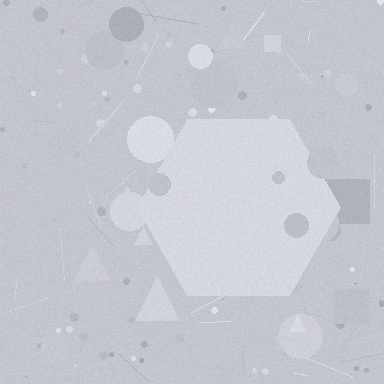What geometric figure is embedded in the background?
A hexagon is embedded in the background.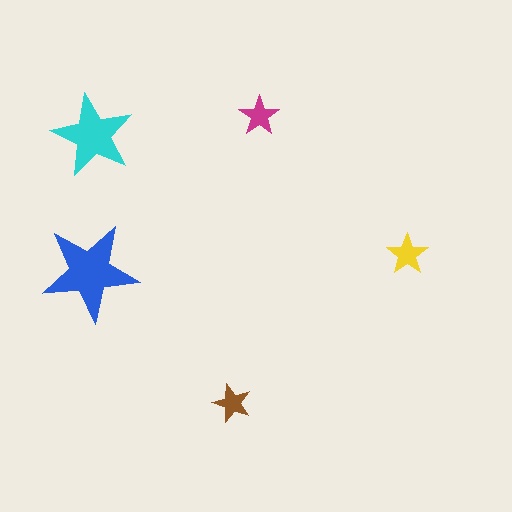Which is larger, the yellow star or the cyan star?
The cyan one.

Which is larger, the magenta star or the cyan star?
The cyan one.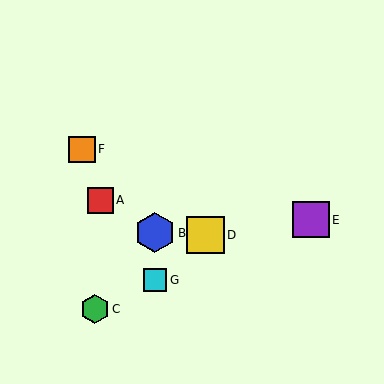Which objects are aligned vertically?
Objects B, G are aligned vertically.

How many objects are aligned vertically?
2 objects (B, G) are aligned vertically.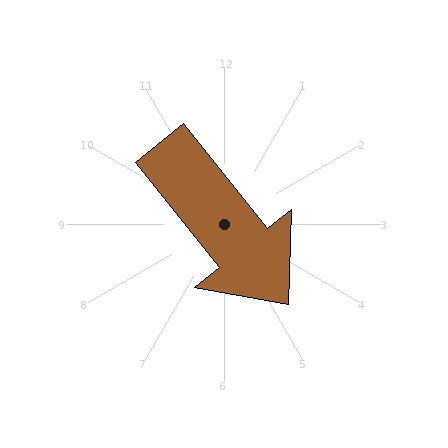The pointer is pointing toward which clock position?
Roughly 5 o'clock.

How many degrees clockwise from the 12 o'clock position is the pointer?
Approximately 141 degrees.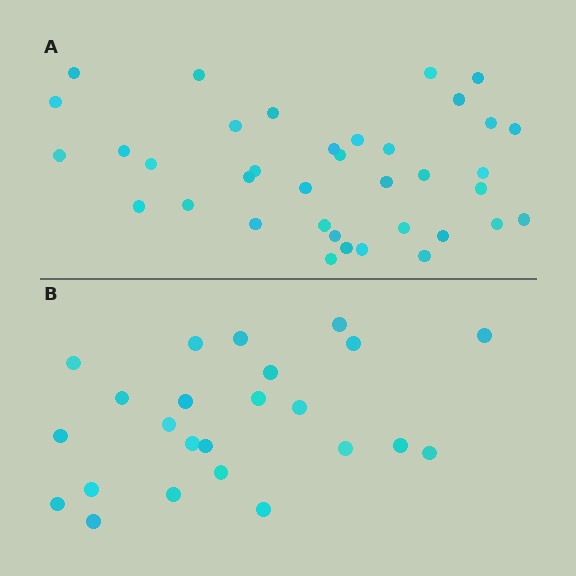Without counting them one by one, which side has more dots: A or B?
Region A (the top region) has more dots.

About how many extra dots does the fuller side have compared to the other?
Region A has approximately 15 more dots than region B.